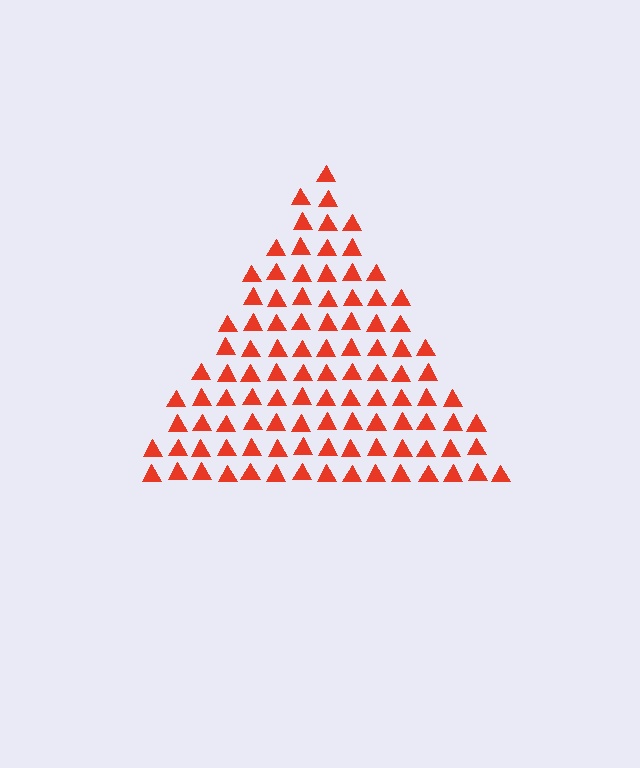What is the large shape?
The large shape is a triangle.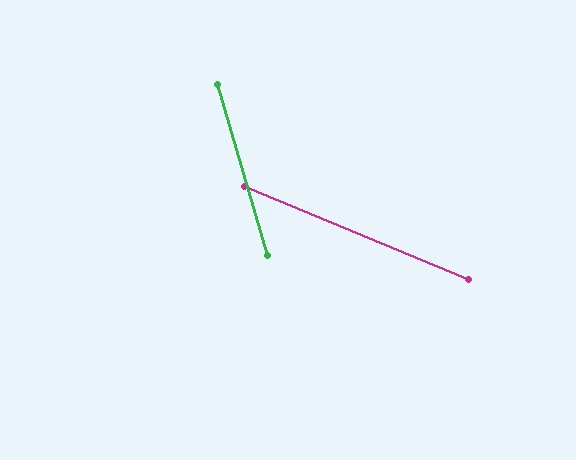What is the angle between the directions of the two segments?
Approximately 51 degrees.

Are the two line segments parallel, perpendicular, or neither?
Neither parallel nor perpendicular — they differ by about 51°.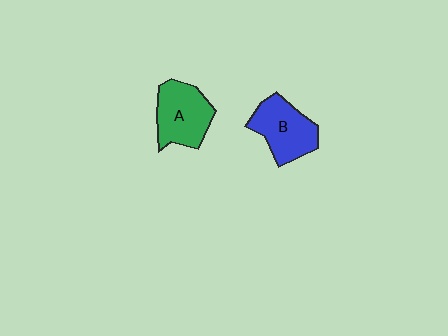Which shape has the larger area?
Shape A (green).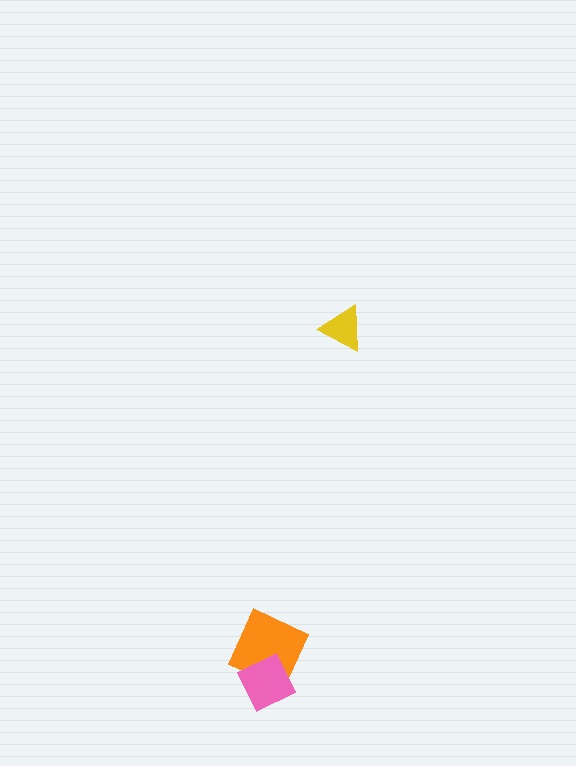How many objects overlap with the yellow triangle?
0 objects overlap with the yellow triangle.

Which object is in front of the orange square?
The pink diamond is in front of the orange square.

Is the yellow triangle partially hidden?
No, no other shape covers it.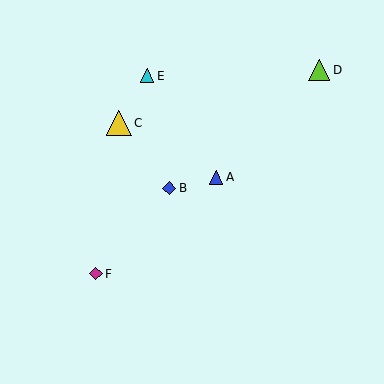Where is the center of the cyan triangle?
The center of the cyan triangle is at (147, 76).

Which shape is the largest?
The yellow triangle (labeled C) is the largest.